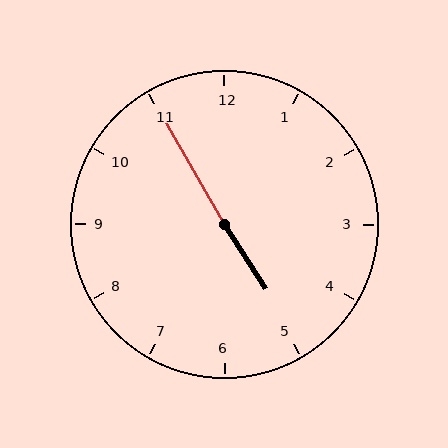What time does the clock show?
4:55.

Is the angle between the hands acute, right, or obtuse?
It is obtuse.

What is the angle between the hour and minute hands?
Approximately 178 degrees.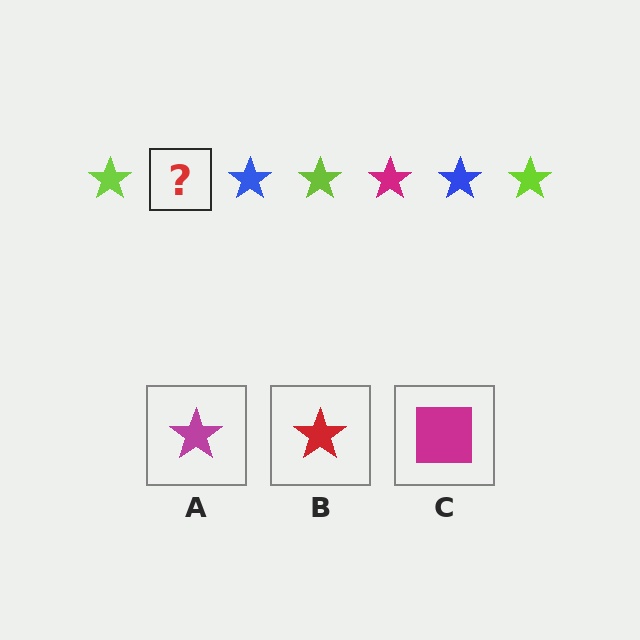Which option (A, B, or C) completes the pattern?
A.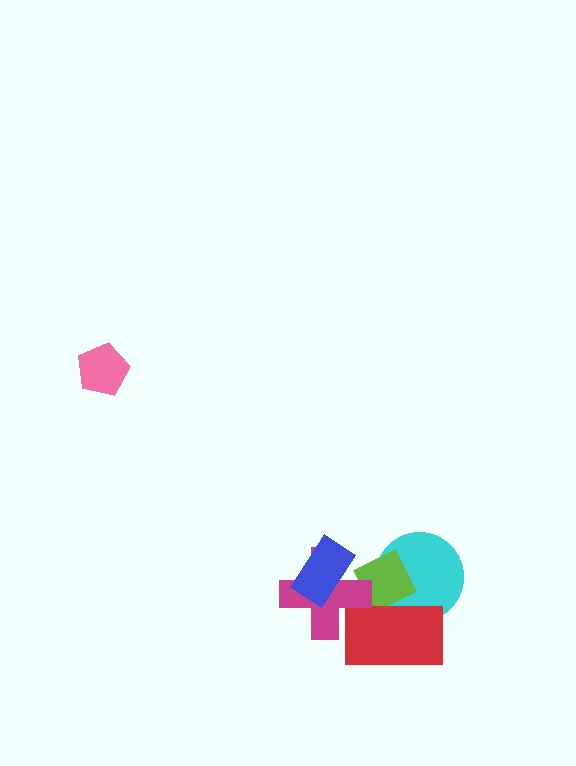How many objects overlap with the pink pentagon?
0 objects overlap with the pink pentagon.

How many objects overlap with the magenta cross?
3 objects overlap with the magenta cross.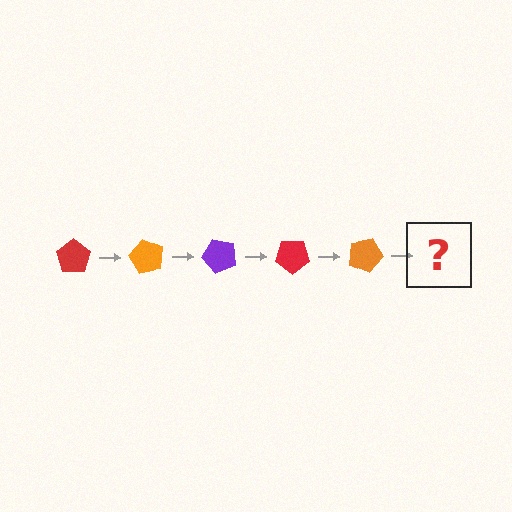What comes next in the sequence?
The next element should be a purple pentagon, rotated 300 degrees from the start.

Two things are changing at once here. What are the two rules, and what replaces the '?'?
The two rules are that it rotates 60 degrees each step and the color cycles through red, orange, and purple. The '?' should be a purple pentagon, rotated 300 degrees from the start.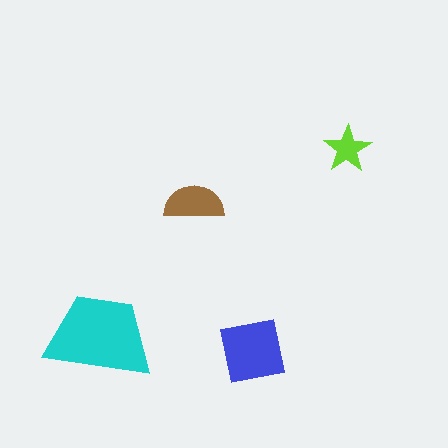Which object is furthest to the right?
The lime star is rightmost.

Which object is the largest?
The cyan trapezoid.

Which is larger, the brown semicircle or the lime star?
The brown semicircle.